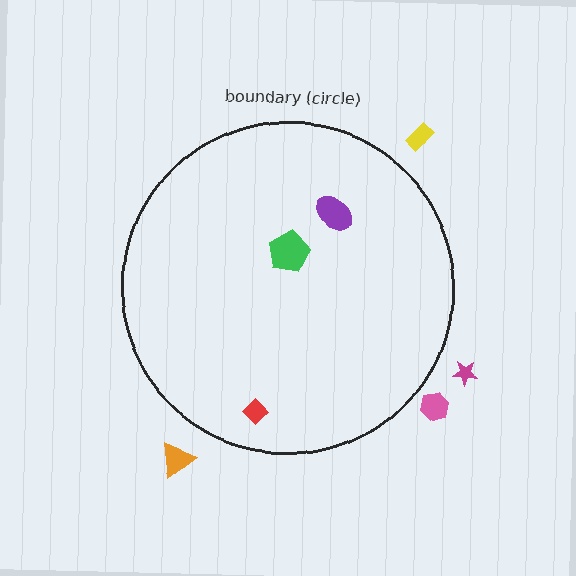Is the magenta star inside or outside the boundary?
Outside.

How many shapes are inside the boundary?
3 inside, 4 outside.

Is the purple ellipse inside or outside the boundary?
Inside.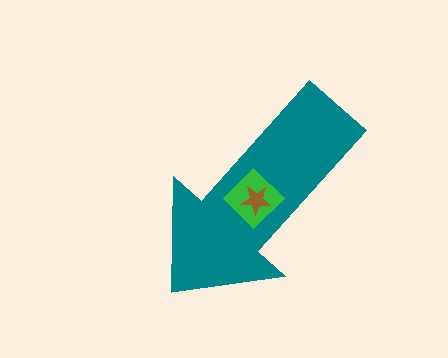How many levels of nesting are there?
3.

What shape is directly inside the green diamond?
The brown star.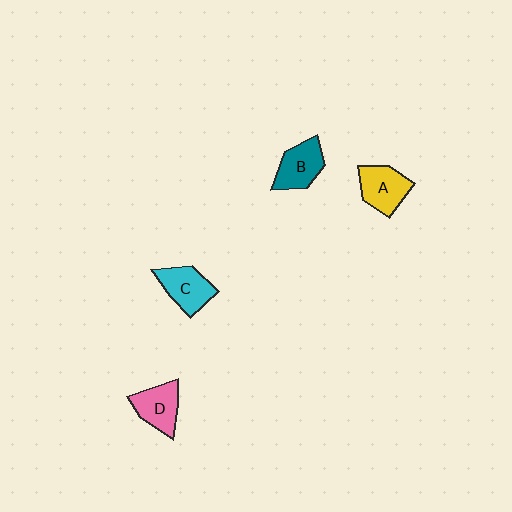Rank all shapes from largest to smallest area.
From largest to smallest: A (yellow), C (cyan), B (teal), D (pink).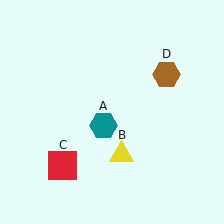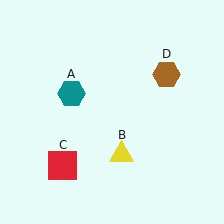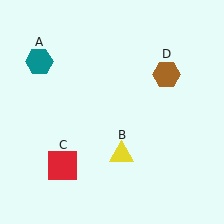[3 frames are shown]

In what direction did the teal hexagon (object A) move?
The teal hexagon (object A) moved up and to the left.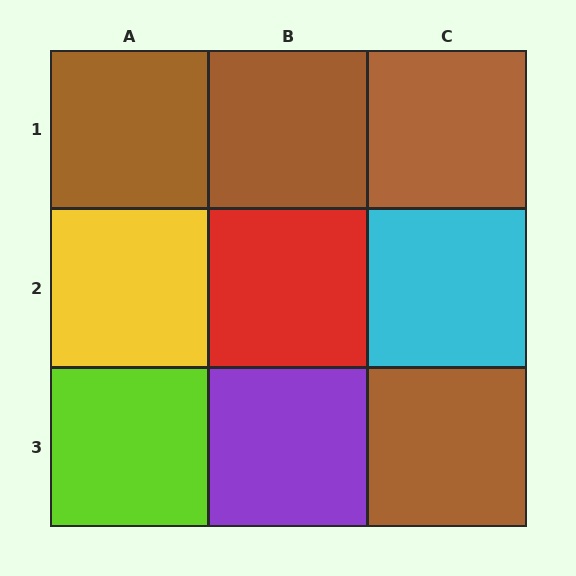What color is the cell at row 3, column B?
Purple.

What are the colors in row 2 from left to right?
Yellow, red, cyan.